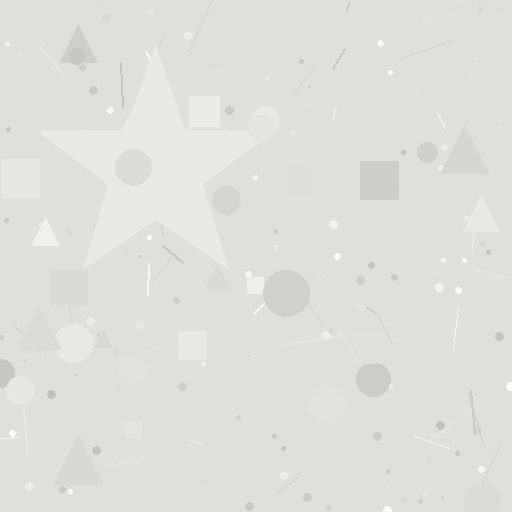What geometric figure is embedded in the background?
A star is embedded in the background.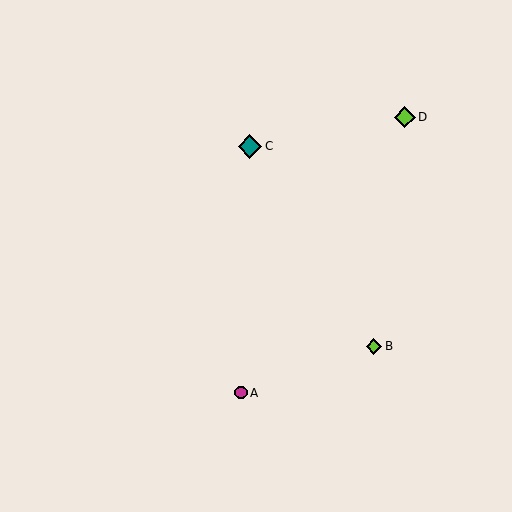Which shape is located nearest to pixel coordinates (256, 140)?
The teal diamond (labeled C) at (250, 146) is nearest to that location.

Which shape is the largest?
The teal diamond (labeled C) is the largest.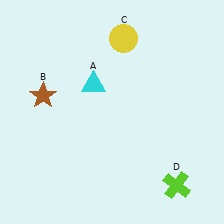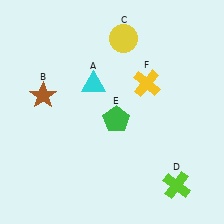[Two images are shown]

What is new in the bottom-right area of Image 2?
A green pentagon (E) was added in the bottom-right area of Image 2.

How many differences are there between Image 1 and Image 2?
There are 2 differences between the two images.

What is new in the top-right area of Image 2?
A yellow cross (F) was added in the top-right area of Image 2.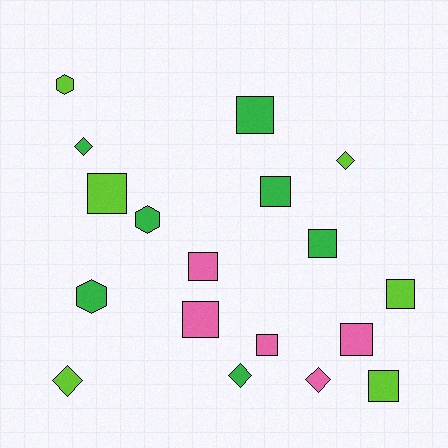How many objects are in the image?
There are 18 objects.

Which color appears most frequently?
Green, with 7 objects.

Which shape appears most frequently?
Square, with 10 objects.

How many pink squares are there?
There are 4 pink squares.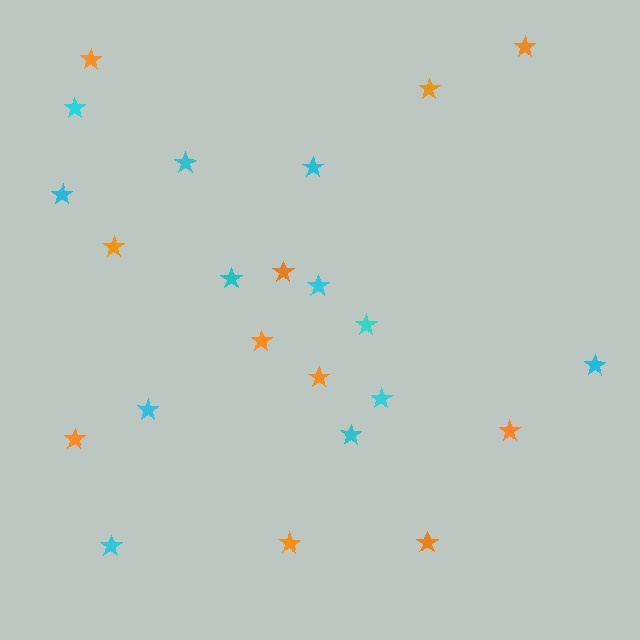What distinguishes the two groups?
There are 2 groups: one group of cyan stars (12) and one group of orange stars (11).